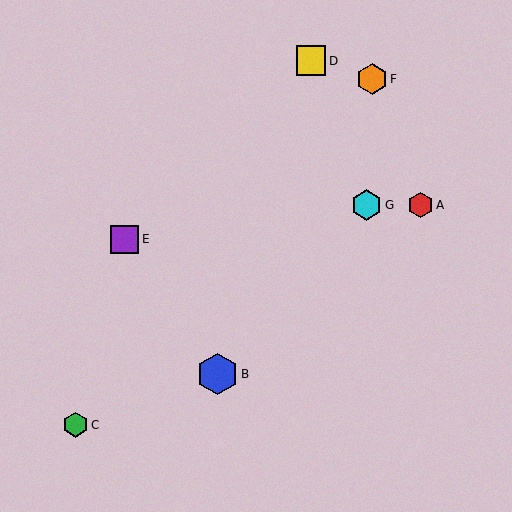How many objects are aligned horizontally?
2 objects (A, G) are aligned horizontally.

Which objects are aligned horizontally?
Objects A, G are aligned horizontally.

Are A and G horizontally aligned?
Yes, both are at y≈205.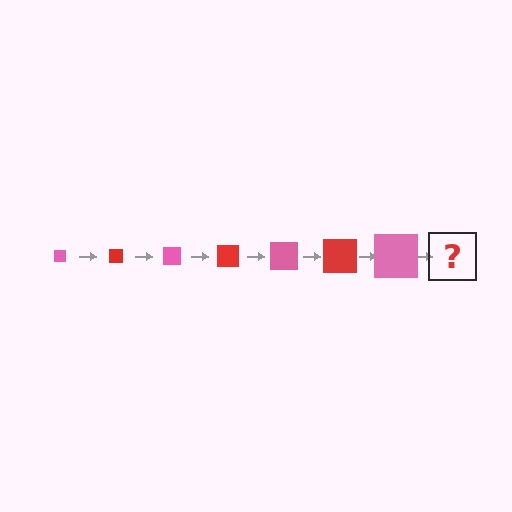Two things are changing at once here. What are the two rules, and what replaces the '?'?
The two rules are that the square grows larger each step and the color cycles through pink and red. The '?' should be a red square, larger than the previous one.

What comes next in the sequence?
The next element should be a red square, larger than the previous one.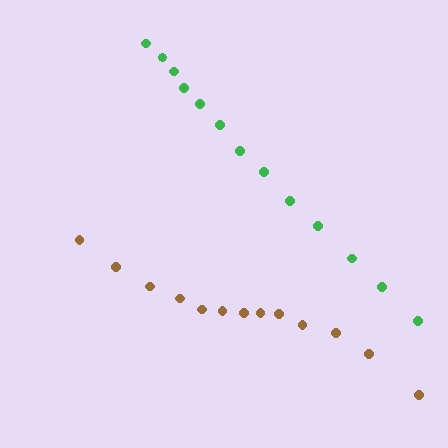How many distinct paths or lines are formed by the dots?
There are 2 distinct paths.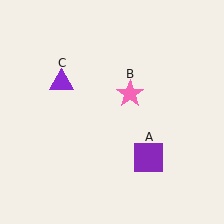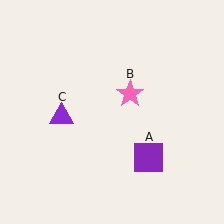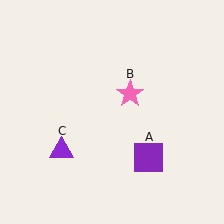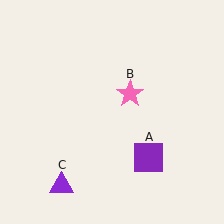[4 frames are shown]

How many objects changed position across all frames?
1 object changed position: purple triangle (object C).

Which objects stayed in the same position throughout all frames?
Purple square (object A) and pink star (object B) remained stationary.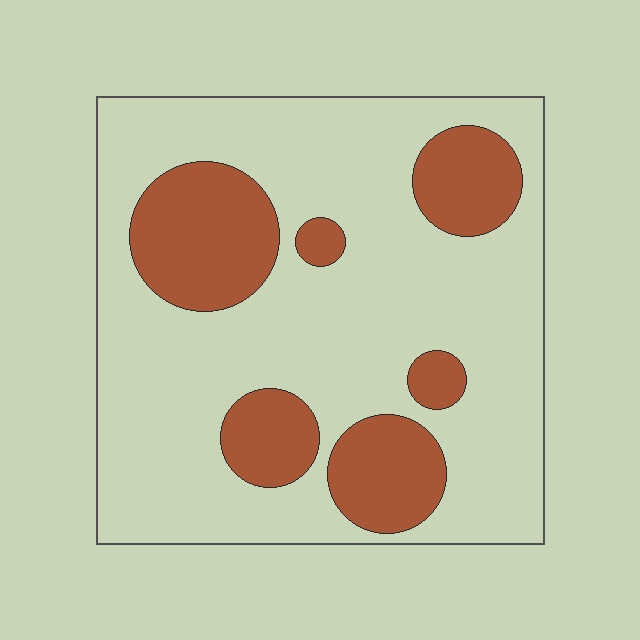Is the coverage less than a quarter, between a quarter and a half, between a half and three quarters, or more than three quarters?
Between a quarter and a half.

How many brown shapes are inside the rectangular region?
6.